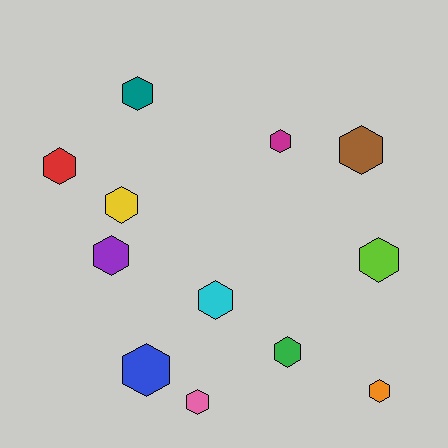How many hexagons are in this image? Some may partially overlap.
There are 12 hexagons.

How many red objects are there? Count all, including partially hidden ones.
There is 1 red object.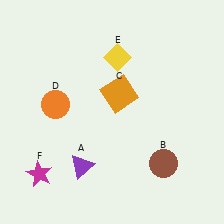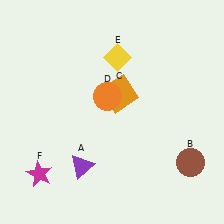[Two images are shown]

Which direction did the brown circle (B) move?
The brown circle (B) moved right.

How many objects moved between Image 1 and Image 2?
2 objects moved between the two images.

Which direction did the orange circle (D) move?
The orange circle (D) moved right.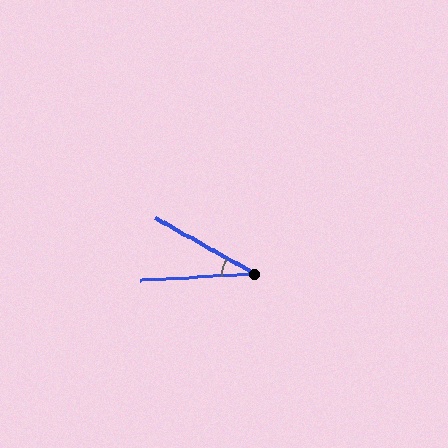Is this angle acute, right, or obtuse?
It is acute.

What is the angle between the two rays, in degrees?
Approximately 33 degrees.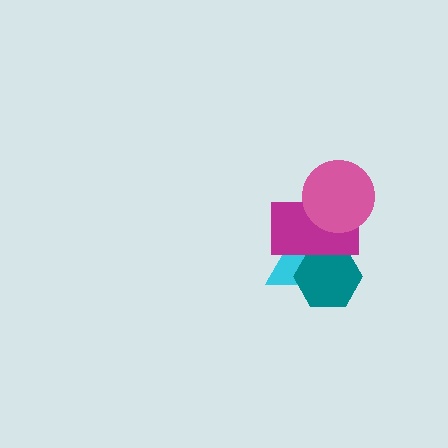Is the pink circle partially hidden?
No, no other shape covers it.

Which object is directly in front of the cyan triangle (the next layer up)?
The teal hexagon is directly in front of the cyan triangle.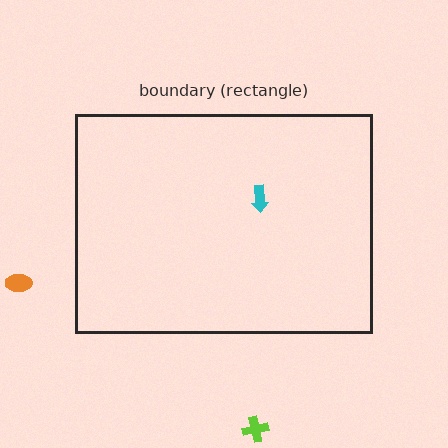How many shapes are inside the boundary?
1 inside, 2 outside.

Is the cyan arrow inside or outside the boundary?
Inside.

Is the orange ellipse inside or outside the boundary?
Outside.